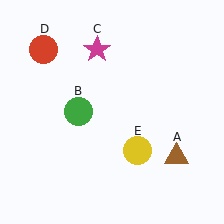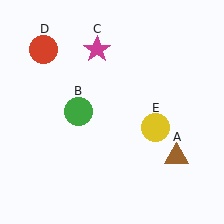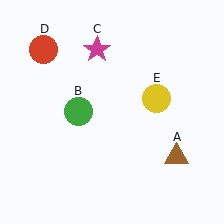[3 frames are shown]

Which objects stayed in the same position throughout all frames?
Brown triangle (object A) and green circle (object B) and magenta star (object C) and red circle (object D) remained stationary.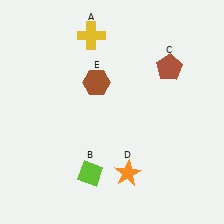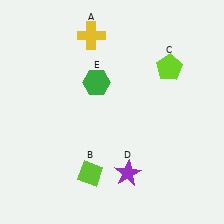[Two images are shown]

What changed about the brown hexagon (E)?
In Image 1, E is brown. In Image 2, it changed to green.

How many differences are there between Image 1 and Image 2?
There are 3 differences between the two images.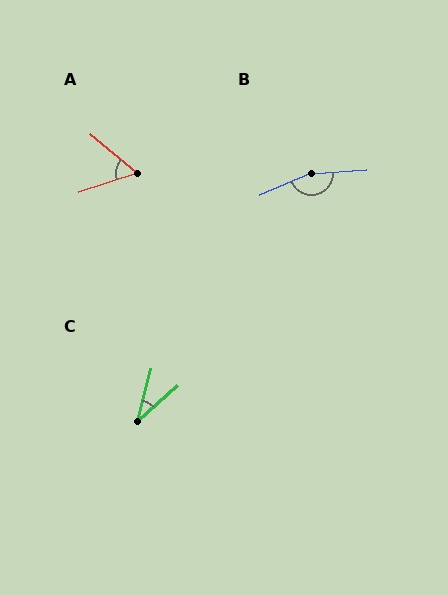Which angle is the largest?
B, at approximately 161 degrees.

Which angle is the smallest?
C, at approximately 34 degrees.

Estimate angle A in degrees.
Approximately 57 degrees.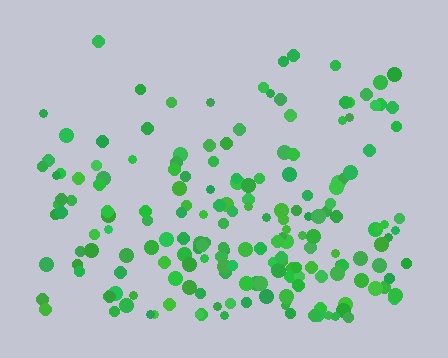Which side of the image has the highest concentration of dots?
The bottom.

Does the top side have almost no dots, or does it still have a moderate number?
Still a moderate number, just noticeably fewer than the bottom.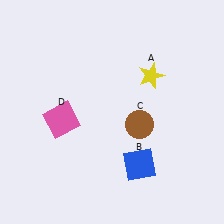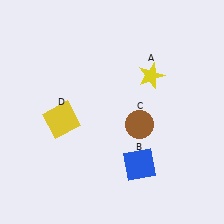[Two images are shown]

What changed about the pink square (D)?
In Image 1, D is pink. In Image 2, it changed to yellow.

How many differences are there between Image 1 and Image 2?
There is 1 difference between the two images.